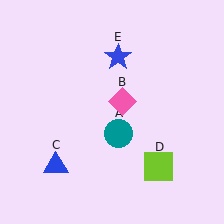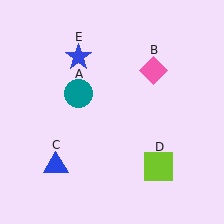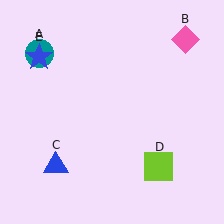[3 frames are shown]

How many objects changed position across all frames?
3 objects changed position: teal circle (object A), pink diamond (object B), blue star (object E).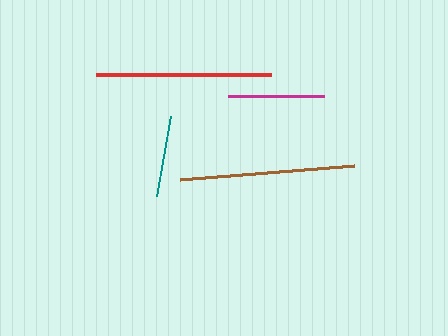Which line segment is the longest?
The red line is the longest at approximately 175 pixels.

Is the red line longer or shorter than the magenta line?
The red line is longer than the magenta line.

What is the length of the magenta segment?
The magenta segment is approximately 96 pixels long.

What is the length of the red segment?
The red segment is approximately 175 pixels long.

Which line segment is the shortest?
The teal line is the shortest at approximately 82 pixels.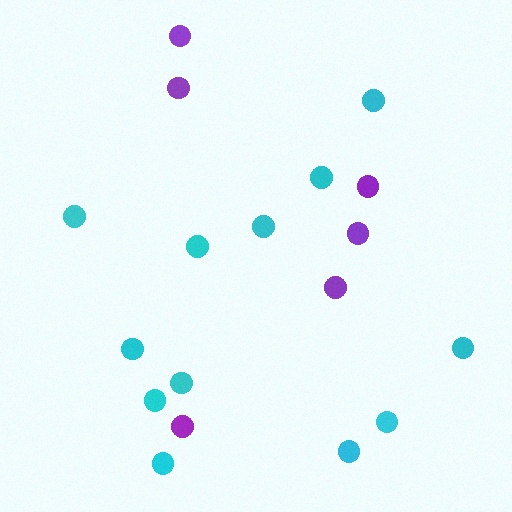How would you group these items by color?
There are 2 groups: one group of cyan circles (12) and one group of purple circles (6).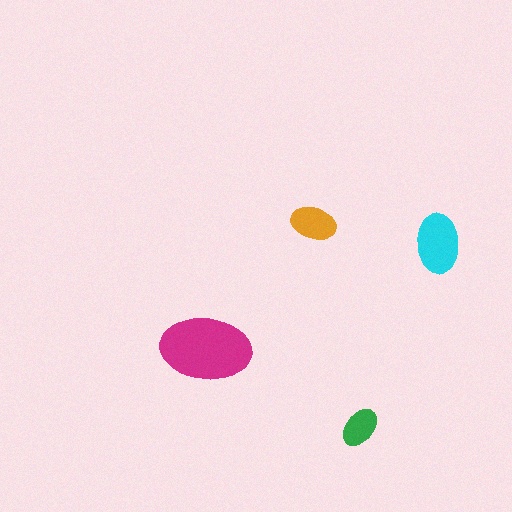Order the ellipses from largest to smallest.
the magenta one, the cyan one, the orange one, the green one.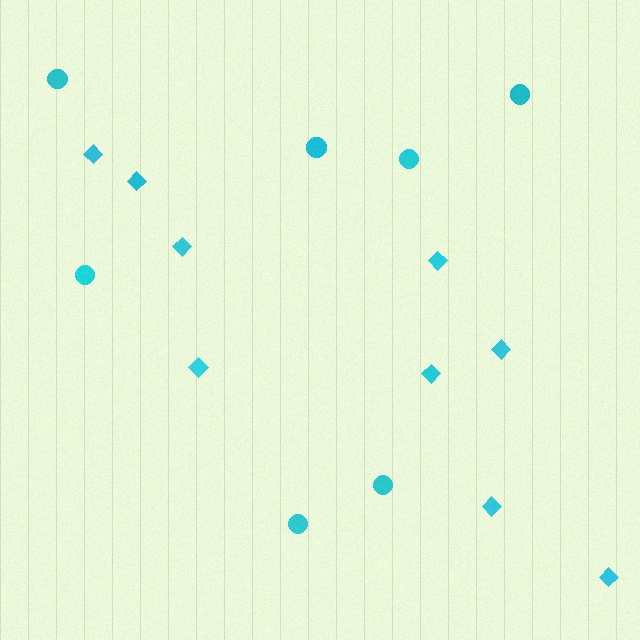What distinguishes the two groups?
There are 2 groups: one group of circles (7) and one group of diamonds (9).